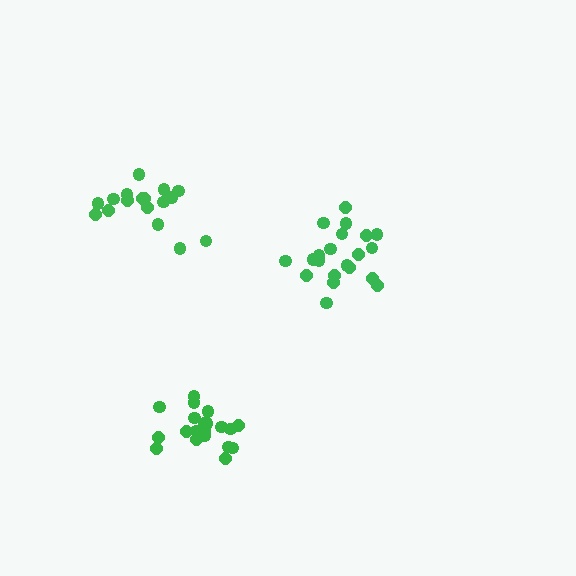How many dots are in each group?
Group 1: 21 dots, Group 2: 17 dots, Group 3: 20 dots (58 total).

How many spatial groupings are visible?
There are 3 spatial groupings.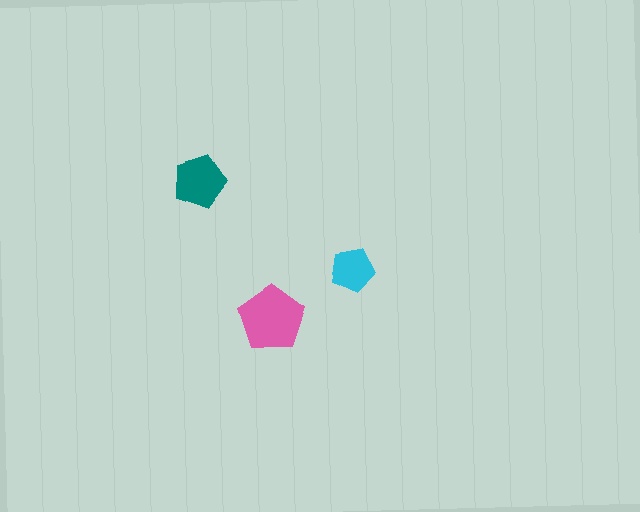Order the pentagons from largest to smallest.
the pink one, the teal one, the cyan one.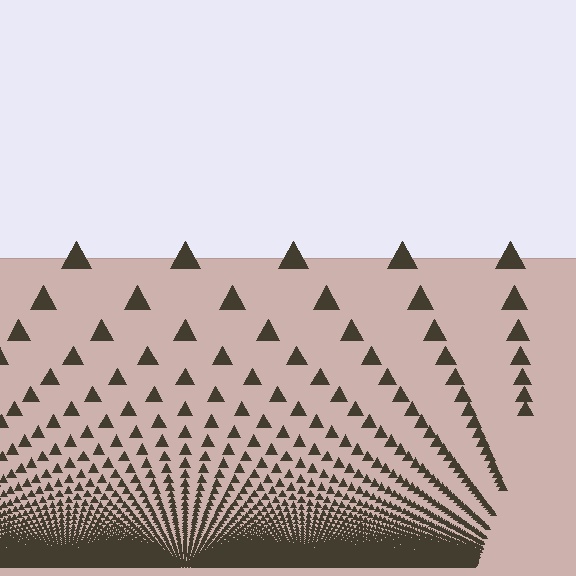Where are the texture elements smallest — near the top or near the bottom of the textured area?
Near the bottom.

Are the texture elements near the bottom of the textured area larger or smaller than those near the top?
Smaller. The gradient is inverted — elements near the bottom are smaller and denser.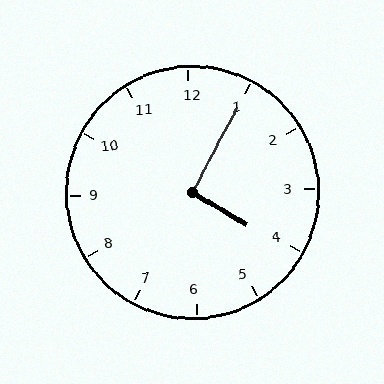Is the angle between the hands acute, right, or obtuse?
It is right.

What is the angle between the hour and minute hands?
Approximately 92 degrees.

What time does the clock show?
4:05.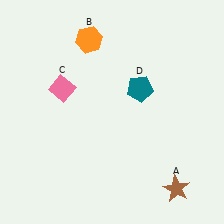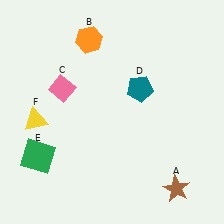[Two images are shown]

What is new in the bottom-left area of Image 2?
A yellow triangle (F) was added in the bottom-left area of Image 2.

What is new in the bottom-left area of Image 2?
A green square (E) was added in the bottom-left area of Image 2.